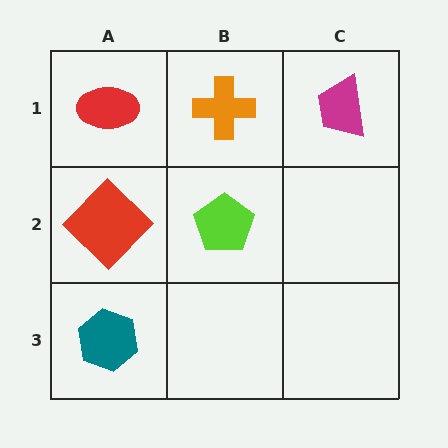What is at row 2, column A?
A red diamond.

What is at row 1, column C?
A magenta trapezoid.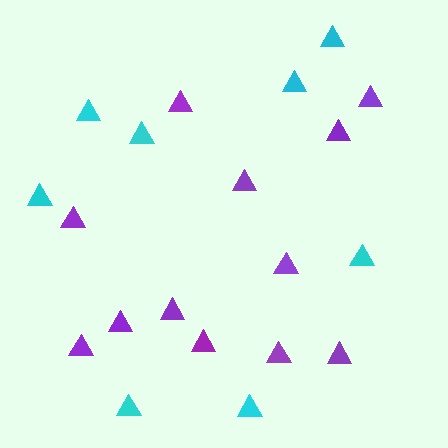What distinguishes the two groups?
There are 2 groups: one group of purple triangles (12) and one group of cyan triangles (8).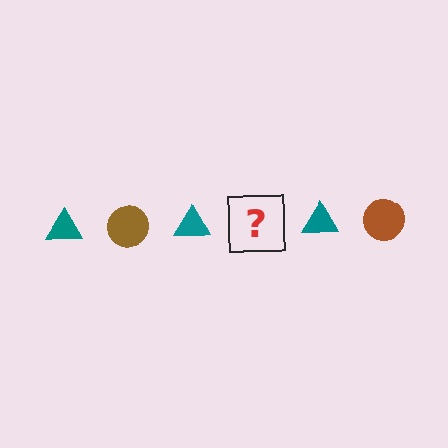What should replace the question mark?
The question mark should be replaced with a brown circle.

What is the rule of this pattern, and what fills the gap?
The rule is that the pattern alternates between teal triangle and brown circle. The gap should be filled with a brown circle.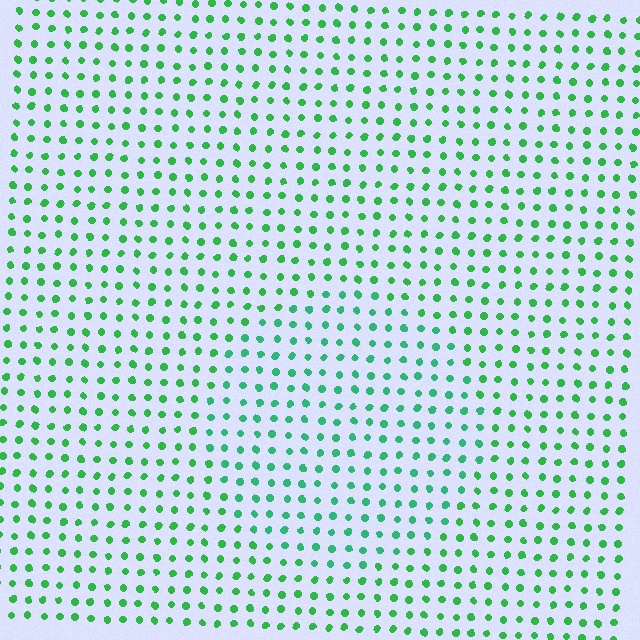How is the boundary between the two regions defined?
The boundary is defined purely by a slight shift in hue (about 21 degrees). Spacing, size, and orientation are identical on both sides.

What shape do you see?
I see a circle.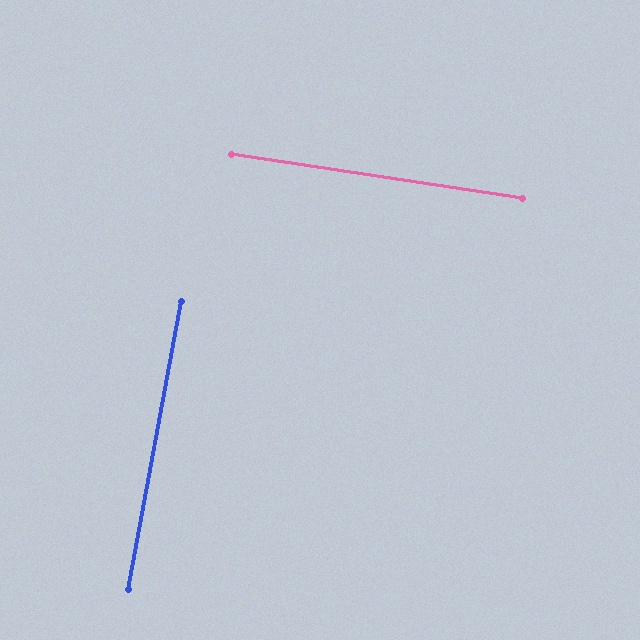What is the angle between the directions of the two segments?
Approximately 88 degrees.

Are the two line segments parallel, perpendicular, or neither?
Perpendicular — they meet at approximately 88°.